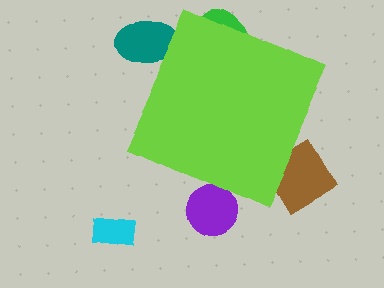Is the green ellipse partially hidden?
Yes, the green ellipse is partially hidden behind the lime diamond.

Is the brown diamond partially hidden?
Yes, the brown diamond is partially hidden behind the lime diamond.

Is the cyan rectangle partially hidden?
No, the cyan rectangle is fully visible.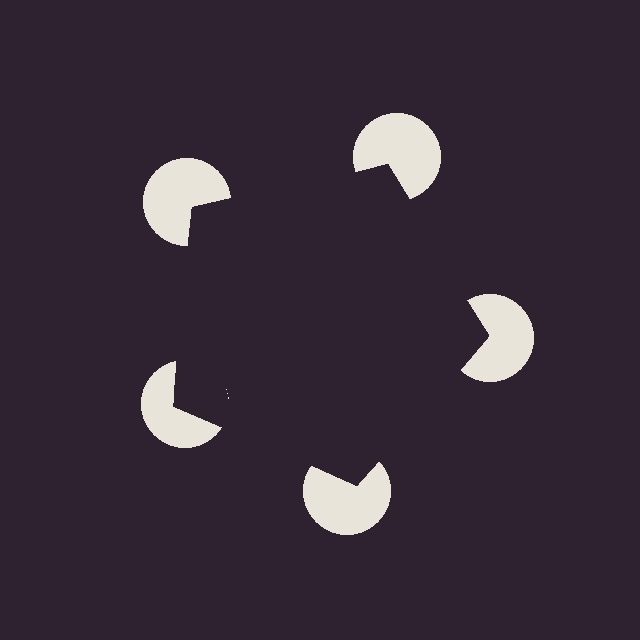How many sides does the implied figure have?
5 sides.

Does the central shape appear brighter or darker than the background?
It typically appears slightly darker than the background, even though no actual brightness change is drawn.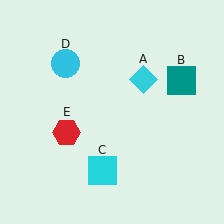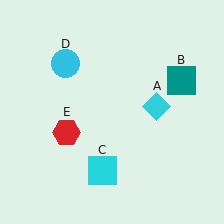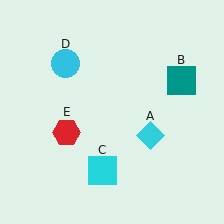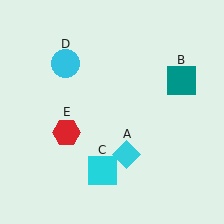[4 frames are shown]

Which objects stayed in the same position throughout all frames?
Teal square (object B) and cyan square (object C) and cyan circle (object D) and red hexagon (object E) remained stationary.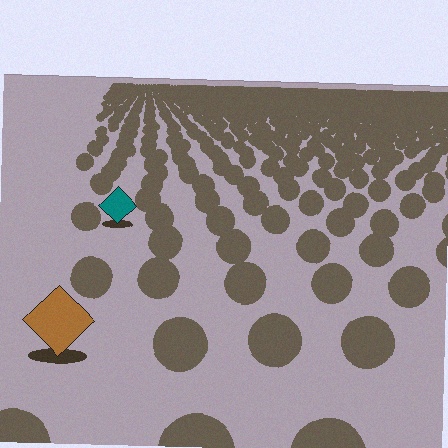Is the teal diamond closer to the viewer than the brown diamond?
No. The brown diamond is closer — you can tell from the texture gradient: the ground texture is coarser near it.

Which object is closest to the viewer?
The brown diamond is closest. The texture marks near it are larger and more spread out.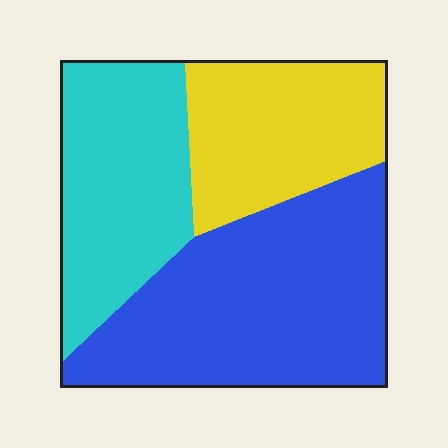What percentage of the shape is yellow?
Yellow covers around 25% of the shape.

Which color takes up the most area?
Blue, at roughly 45%.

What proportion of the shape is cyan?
Cyan covers roughly 30% of the shape.